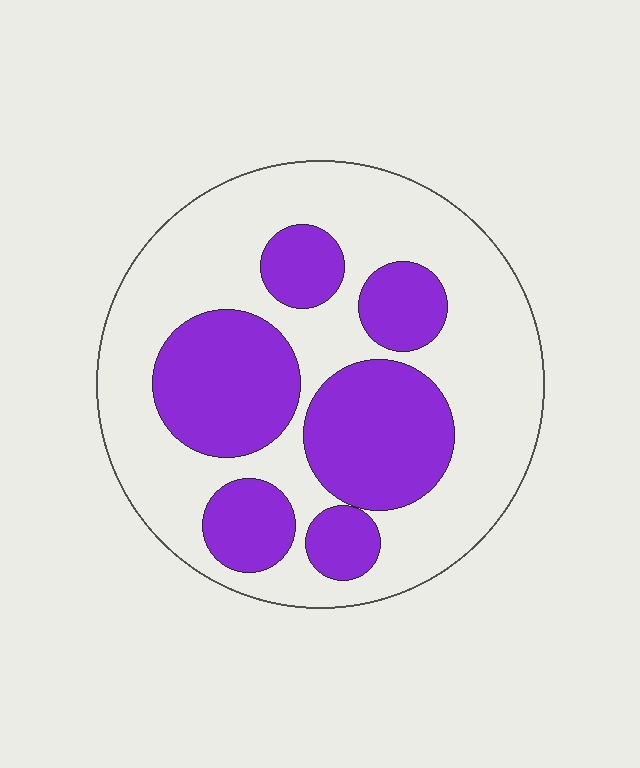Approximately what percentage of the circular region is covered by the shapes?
Approximately 35%.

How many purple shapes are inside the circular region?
6.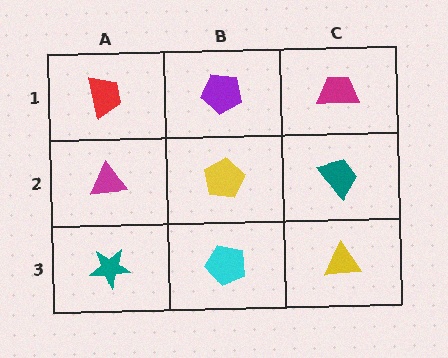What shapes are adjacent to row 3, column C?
A teal trapezoid (row 2, column C), a cyan pentagon (row 3, column B).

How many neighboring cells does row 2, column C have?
3.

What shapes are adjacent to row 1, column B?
A yellow pentagon (row 2, column B), a red trapezoid (row 1, column A), a magenta trapezoid (row 1, column C).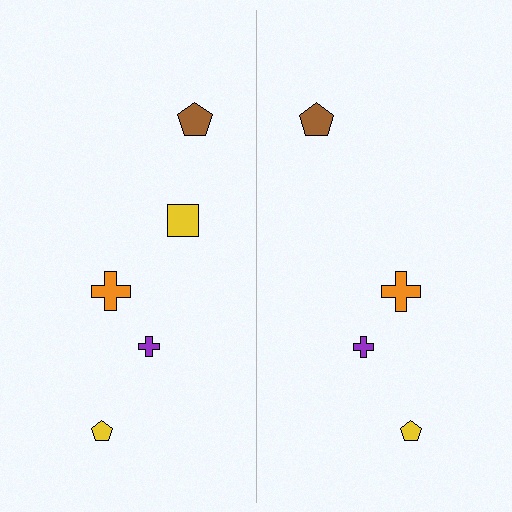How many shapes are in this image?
There are 9 shapes in this image.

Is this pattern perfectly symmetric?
No, the pattern is not perfectly symmetric. A yellow square is missing from the right side.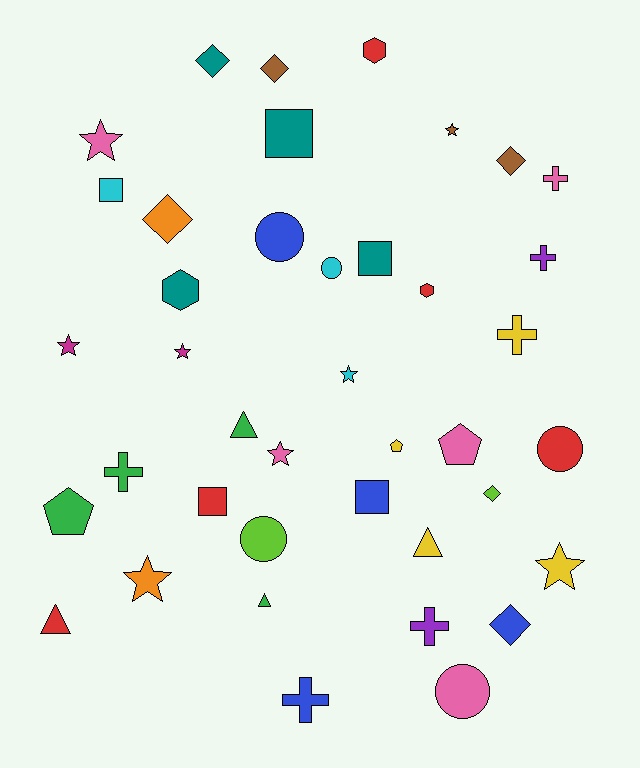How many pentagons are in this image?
There are 3 pentagons.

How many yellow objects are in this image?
There are 4 yellow objects.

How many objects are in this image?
There are 40 objects.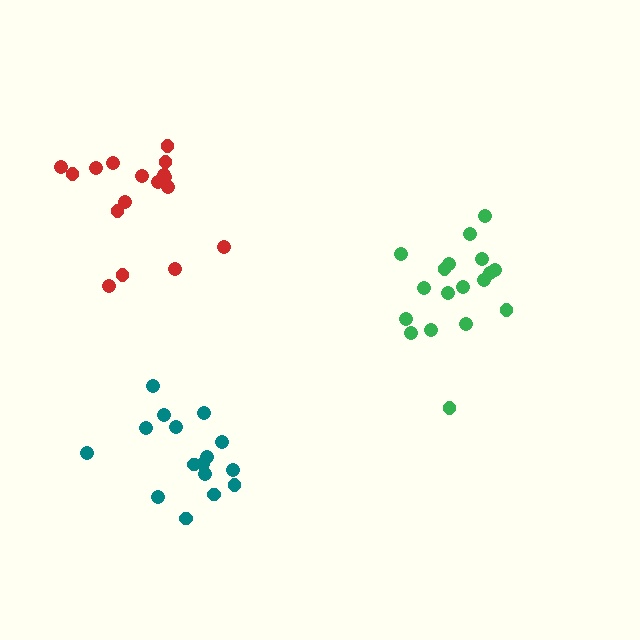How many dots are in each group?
Group 1: 16 dots, Group 2: 18 dots, Group 3: 17 dots (51 total).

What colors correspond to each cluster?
The clusters are colored: teal, green, red.